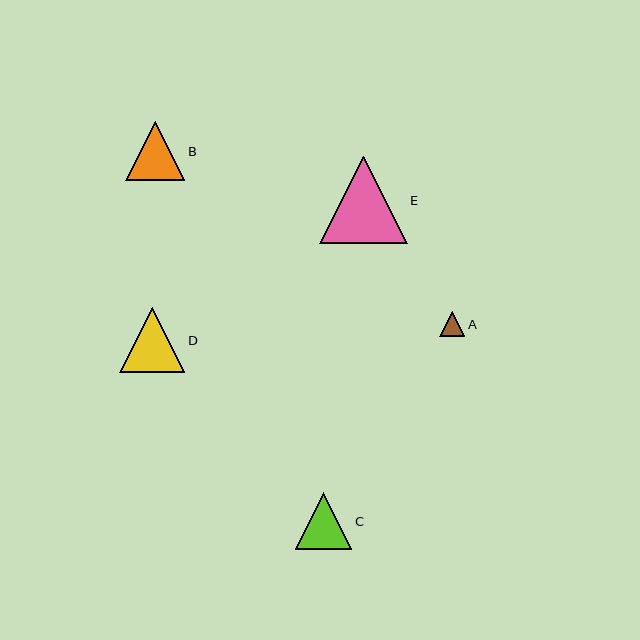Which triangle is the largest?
Triangle E is the largest with a size of approximately 87 pixels.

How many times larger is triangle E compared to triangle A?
Triangle E is approximately 3.5 times the size of triangle A.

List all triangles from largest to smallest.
From largest to smallest: E, D, B, C, A.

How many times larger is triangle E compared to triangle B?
Triangle E is approximately 1.5 times the size of triangle B.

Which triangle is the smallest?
Triangle A is the smallest with a size of approximately 25 pixels.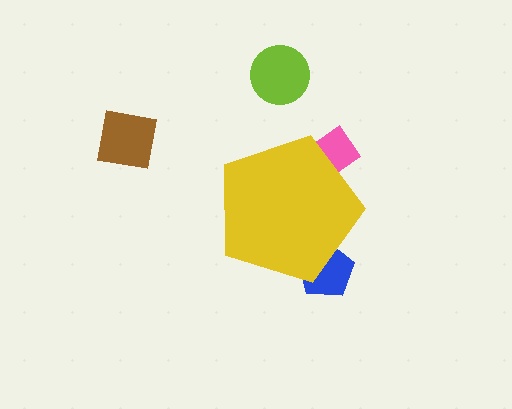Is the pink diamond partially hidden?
Yes, the pink diamond is partially hidden behind the yellow pentagon.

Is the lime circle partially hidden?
No, the lime circle is fully visible.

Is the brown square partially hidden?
No, the brown square is fully visible.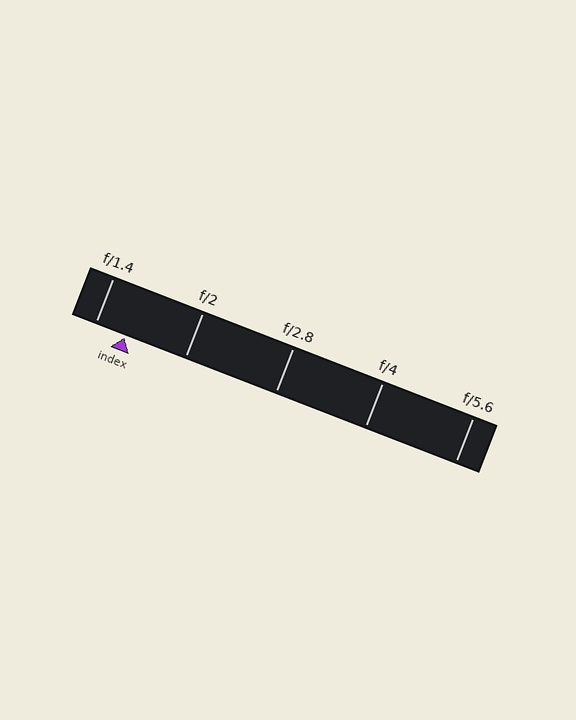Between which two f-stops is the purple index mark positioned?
The index mark is between f/1.4 and f/2.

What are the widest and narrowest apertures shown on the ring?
The widest aperture shown is f/1.4 and the narrowest is f/5.6.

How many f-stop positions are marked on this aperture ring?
There are 5 f-stop positions marked.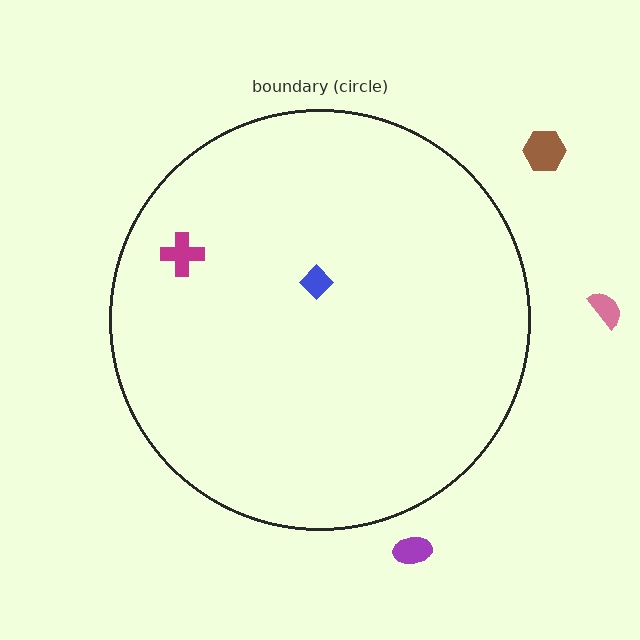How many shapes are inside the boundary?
2 inside, 3 outside.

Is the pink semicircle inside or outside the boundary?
Outside.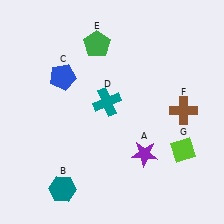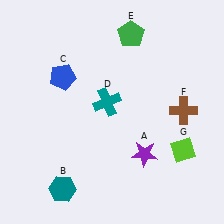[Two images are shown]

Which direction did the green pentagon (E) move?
The green pentagon (E) moved right.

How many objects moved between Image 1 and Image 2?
1 object moved between the two images.